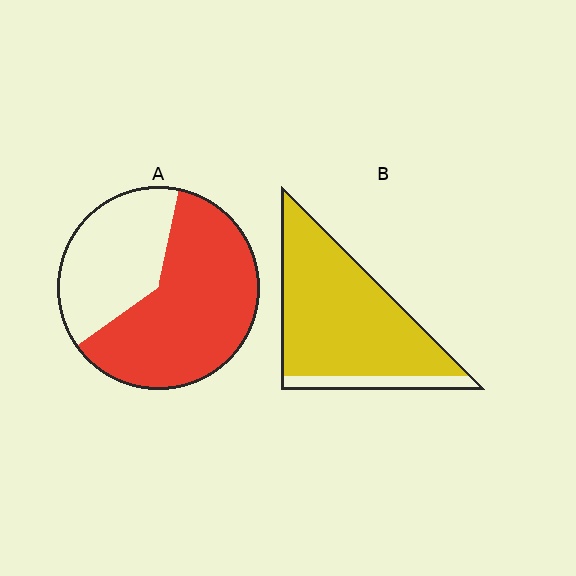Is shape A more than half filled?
Yes.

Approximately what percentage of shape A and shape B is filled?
A is approximately 60% and B is approximately 85%.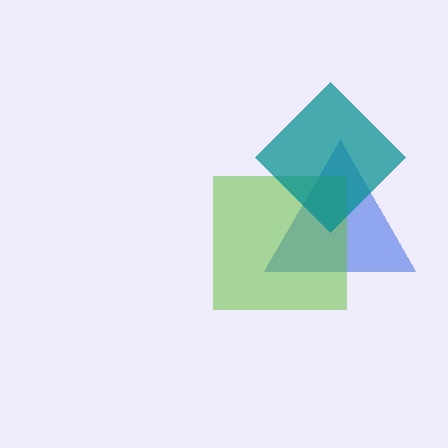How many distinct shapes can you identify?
There are 3 distinct shapes: a blue triangle, a lime square, a teal diamond.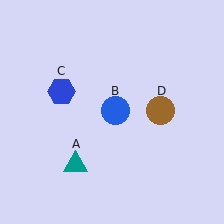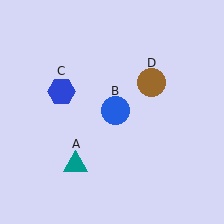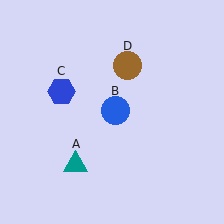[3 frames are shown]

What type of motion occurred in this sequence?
The brown circle (object D) rotated counterclockwise around the center of the scene.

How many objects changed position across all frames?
1 object changed position: brown circle (object D).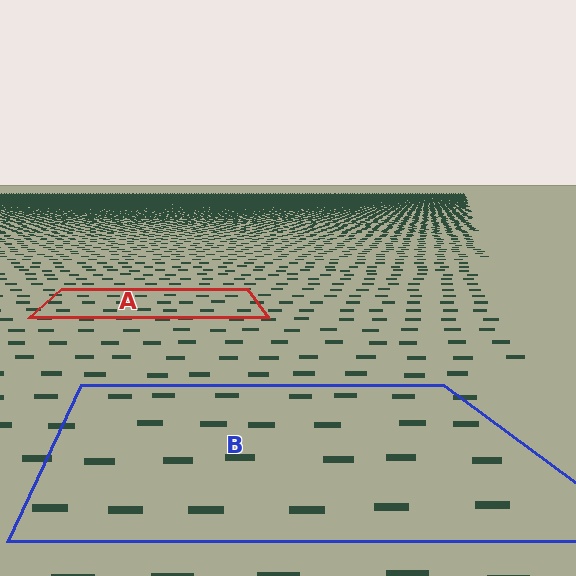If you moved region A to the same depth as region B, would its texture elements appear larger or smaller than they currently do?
They would appear larger. At a closer depth, the same texture elements are projected at a bigger on-screen size.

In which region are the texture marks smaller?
The texture marks are smaller in region A, because it is farther away.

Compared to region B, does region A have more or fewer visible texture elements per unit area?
Region A has more texture elements per unit area — they are packed more densely because it is farther away.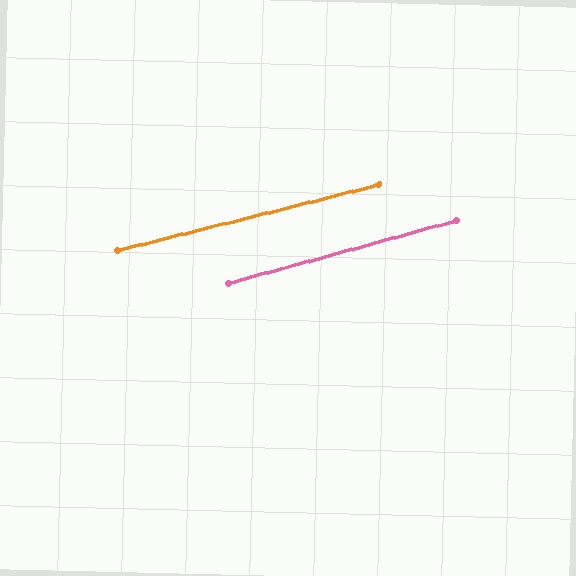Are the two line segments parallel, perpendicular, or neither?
Parallel — their directions differ by only 1.3°.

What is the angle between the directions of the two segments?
Approximately 1 degree.